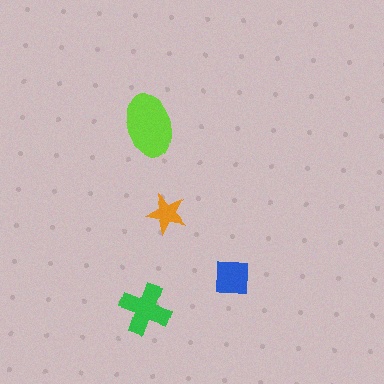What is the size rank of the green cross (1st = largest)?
2nd.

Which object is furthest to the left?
The lime ellipse is leftmost.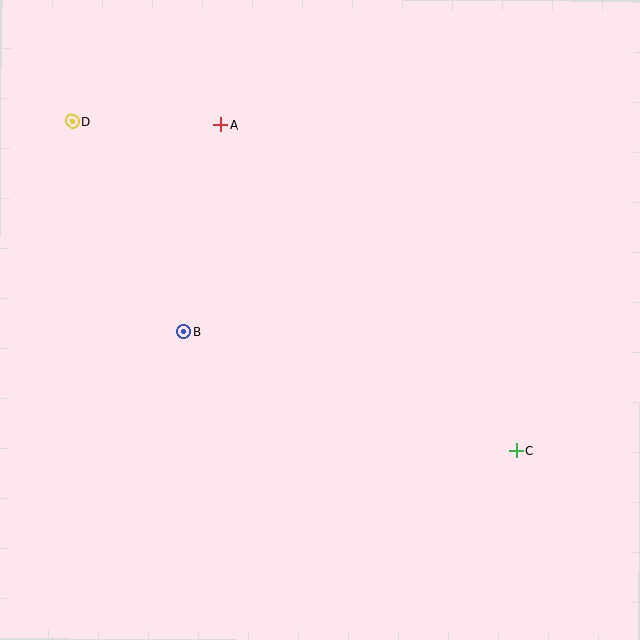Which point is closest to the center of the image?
Point B at (184, 332) is closest to the center.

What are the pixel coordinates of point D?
Point D is at (73, 121).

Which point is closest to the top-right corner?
Point A is closest to the top-right corner.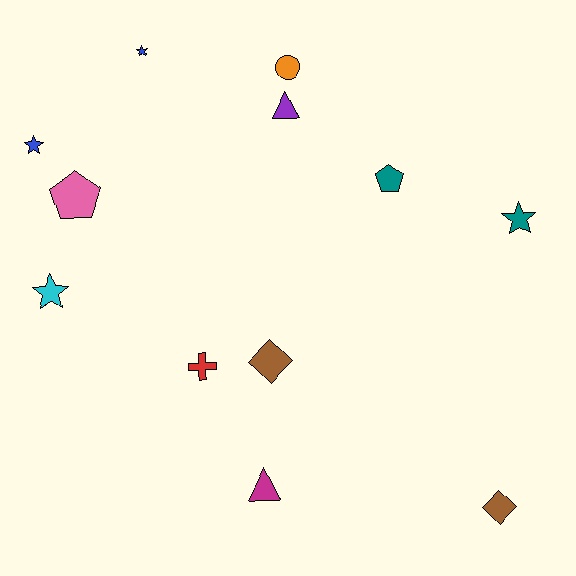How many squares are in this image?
There are no squares.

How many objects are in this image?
There are 12 objects.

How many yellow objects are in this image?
There are no yellow objects.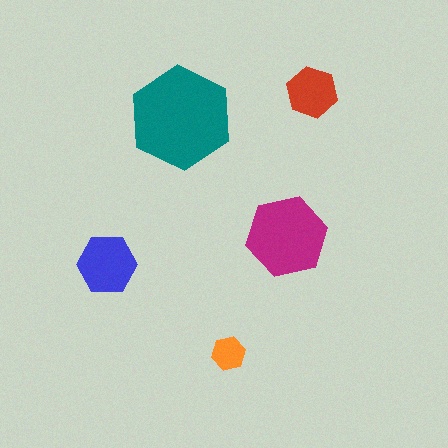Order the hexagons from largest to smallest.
the teal one, the magenta one, the blue one, the red one, the orange one.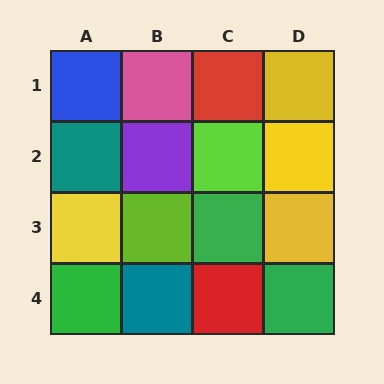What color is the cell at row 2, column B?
Purple.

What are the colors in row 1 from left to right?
Blue, pink, red, yellow.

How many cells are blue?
1 cell is blue.